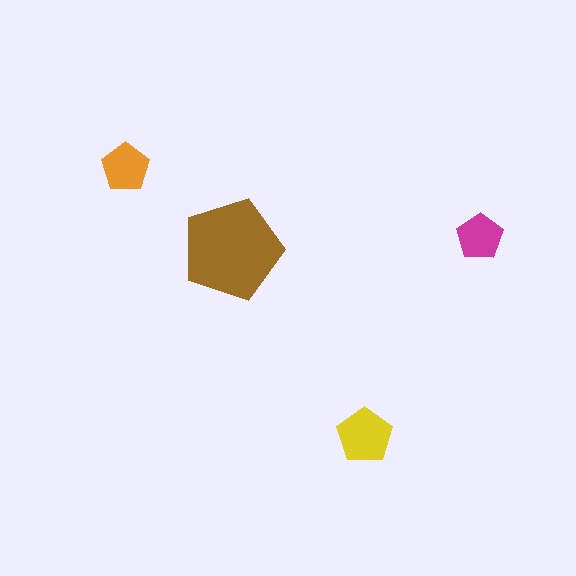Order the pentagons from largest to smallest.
the brown one, the yellow one, the orange one, the magenta one.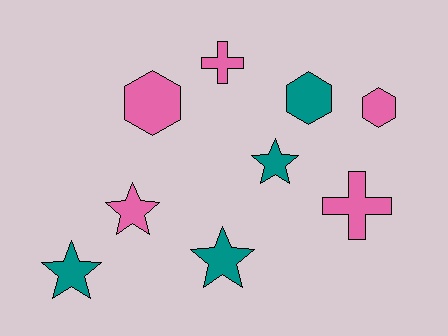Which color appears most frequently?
Pink, with 5 objects.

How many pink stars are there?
There is 1 pink star.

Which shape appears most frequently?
Star, with 4 objects.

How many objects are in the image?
There are 9 objects.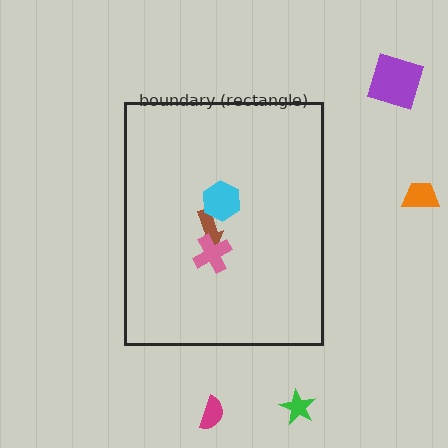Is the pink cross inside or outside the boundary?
Inside.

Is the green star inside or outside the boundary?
Outside.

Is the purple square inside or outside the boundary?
Outside.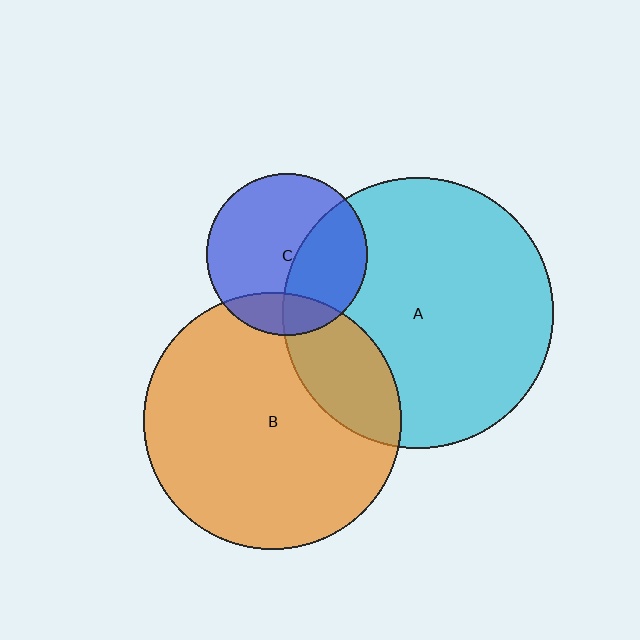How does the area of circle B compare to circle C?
Approximately 2.5 times.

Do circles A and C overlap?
Yes.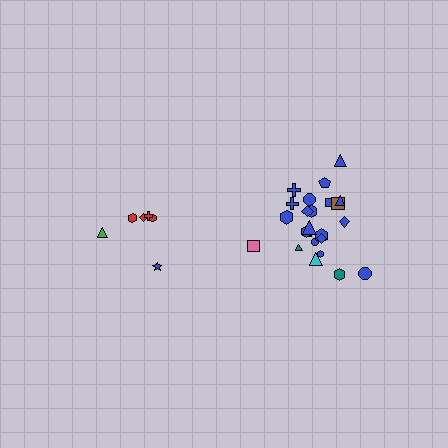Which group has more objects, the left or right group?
The right group.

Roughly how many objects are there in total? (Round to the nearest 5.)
Roughly 30 objects in total.